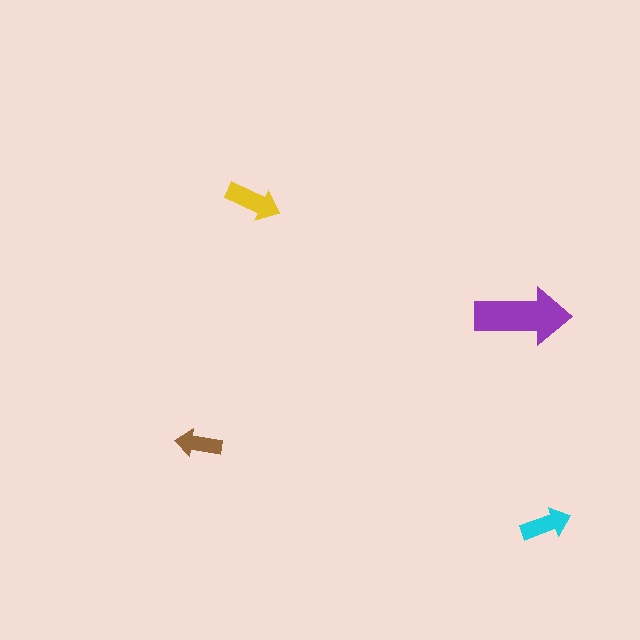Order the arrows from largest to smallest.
the purple one, the yellow one, the cyan one, the brown one.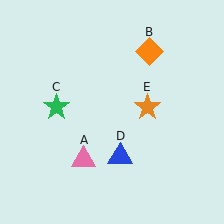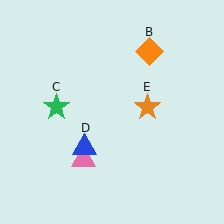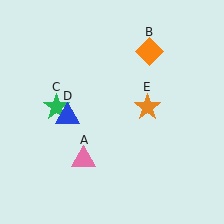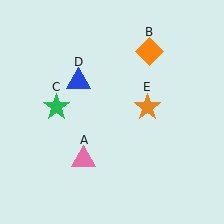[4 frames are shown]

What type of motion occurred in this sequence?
The blue triangle (object D) rotated clockwise around the center of the scene.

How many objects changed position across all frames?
1 object changed position: blue triangle (object D).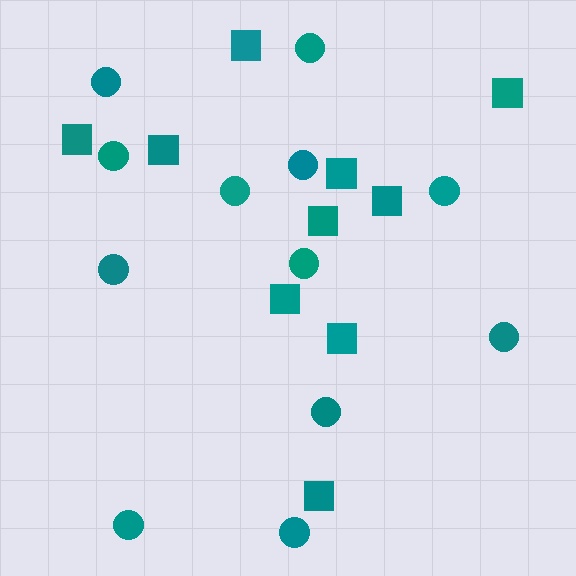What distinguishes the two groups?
There are 2 groups: one group of circles (12) and one group of squares (10).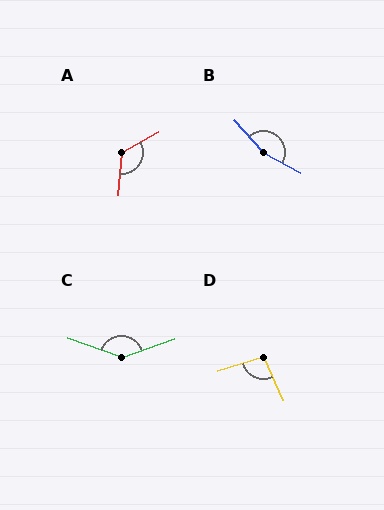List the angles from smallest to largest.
D (98°), A (124°), C (141°), B (159°).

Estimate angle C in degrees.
Approximately 141 degrees.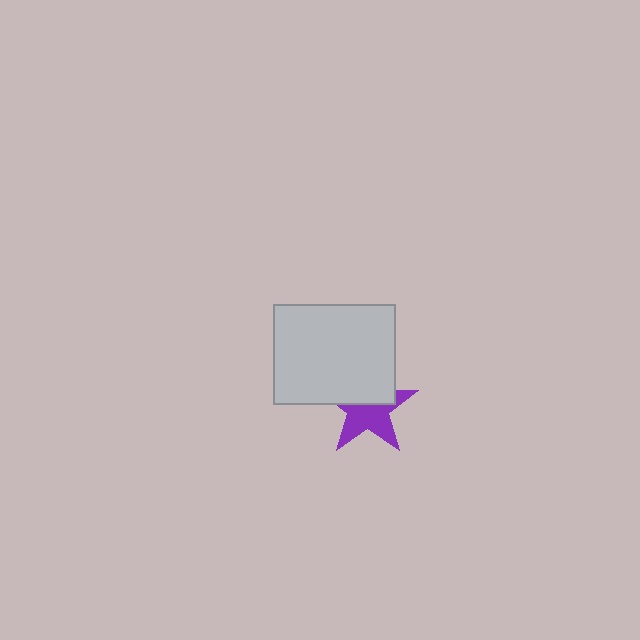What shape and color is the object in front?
The object in front is a light gray rectangle.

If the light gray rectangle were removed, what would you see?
You would see the complete purple star.